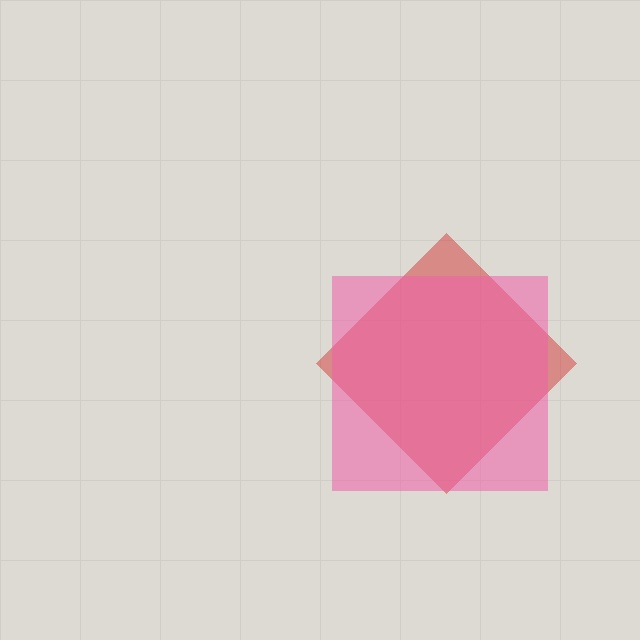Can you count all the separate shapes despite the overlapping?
Yes, there are 2 separate shapes.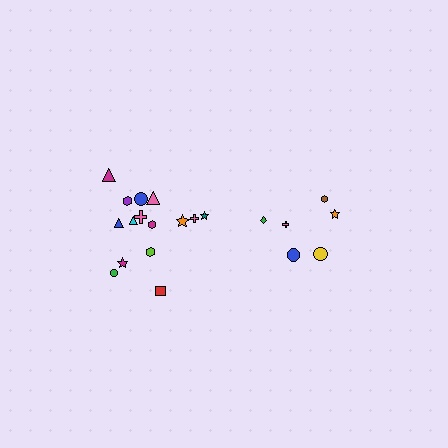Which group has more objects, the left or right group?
The left group.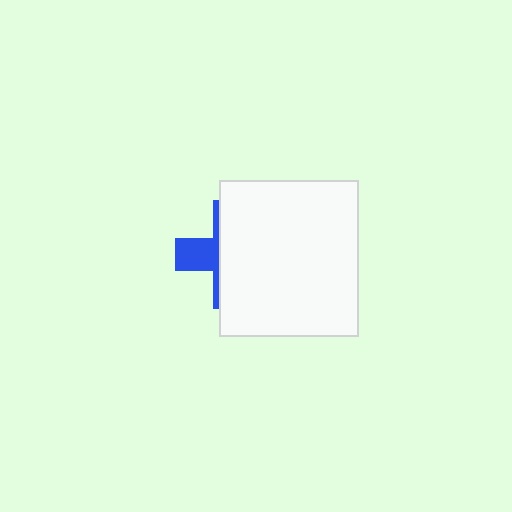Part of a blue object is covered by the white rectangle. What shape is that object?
It is a cross.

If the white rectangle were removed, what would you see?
You would see the complete blue cross.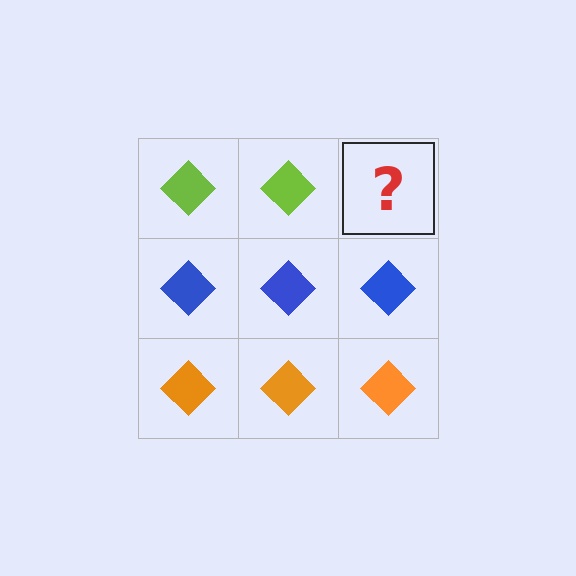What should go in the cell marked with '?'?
The missing cell should contain a lime diamond.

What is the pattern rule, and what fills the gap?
The rule is that each row has a consistent color. The gap should be filled with a lime diamond.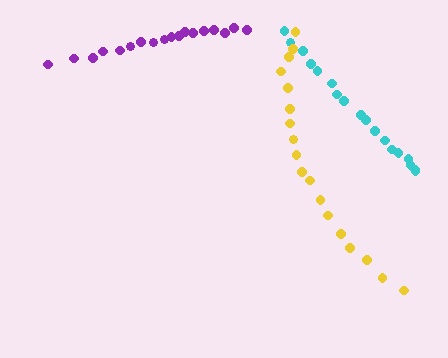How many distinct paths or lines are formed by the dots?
There are 3 distinct paths.